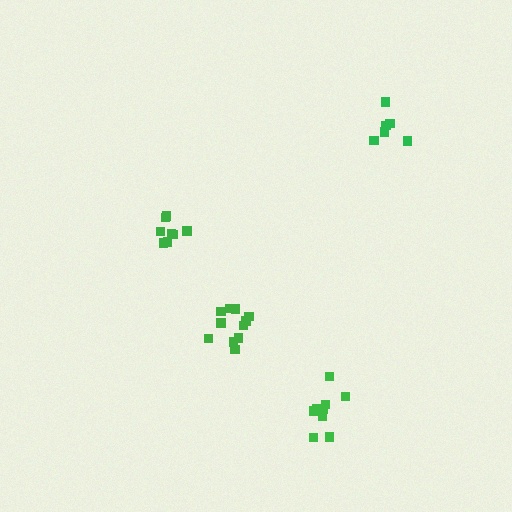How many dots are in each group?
Group 1: 10 dots, Group 2: 9 dots, Group 3: 6 dots, Group 4: 11 dots (36 total).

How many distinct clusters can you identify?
There are 4 distinct clusters.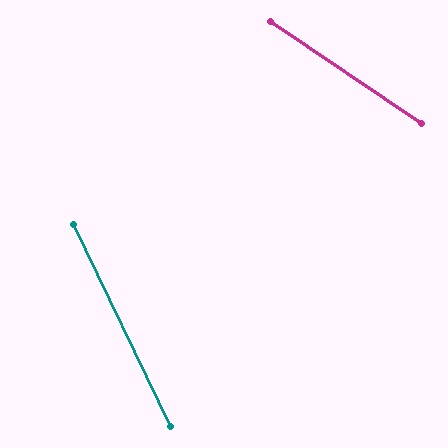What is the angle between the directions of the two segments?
Approximately 30 degrees.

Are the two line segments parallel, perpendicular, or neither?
Neither parallel nor perpendicular — they differ by about 30°.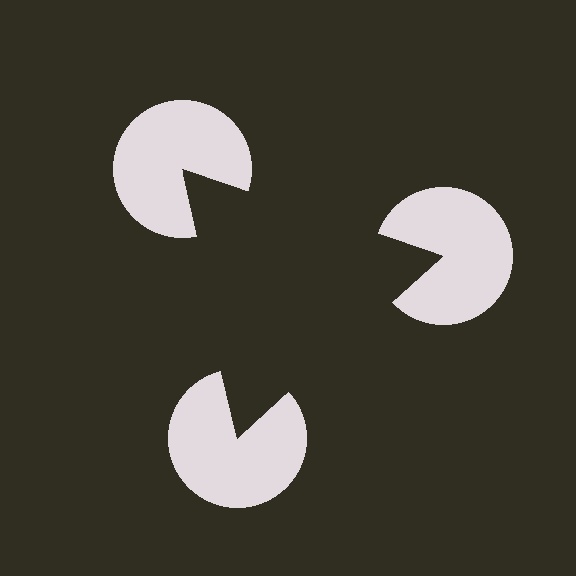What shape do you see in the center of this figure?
An illusory triangle — its edges are inferred from the aligned wedge cuts in the pac-man discs, not physically drawn.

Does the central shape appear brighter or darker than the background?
It typically appears slightly darker than the background, even though no actual brightness change is drawn.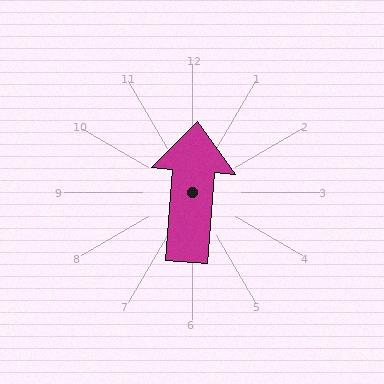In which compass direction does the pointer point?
North.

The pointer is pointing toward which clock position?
Roughly 12 o'clock.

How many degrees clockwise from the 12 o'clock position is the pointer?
Approximately 4 degrees.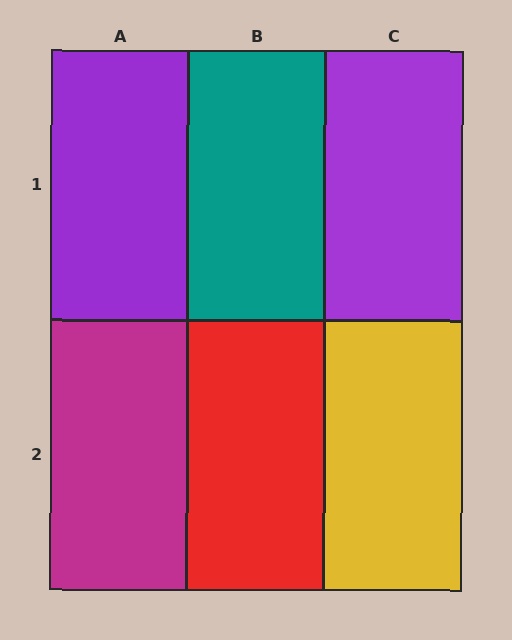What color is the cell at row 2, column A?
Magenta.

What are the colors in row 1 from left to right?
Purple, teal, purple.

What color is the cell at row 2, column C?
Yellow.